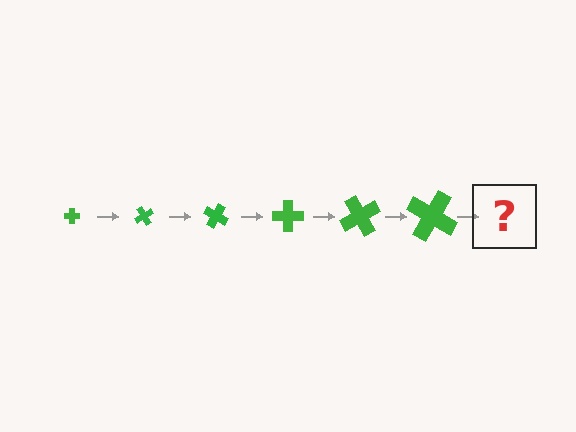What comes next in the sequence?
The next element should be a cross, larger than the previous one and rotated 360 degrees from the start.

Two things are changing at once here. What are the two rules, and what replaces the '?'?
The two rules are that the cross grows larger each step and it rotates 60 degrees each step. The '?' should be a cross, larger than the previous one and rotated 360 degrees from the start.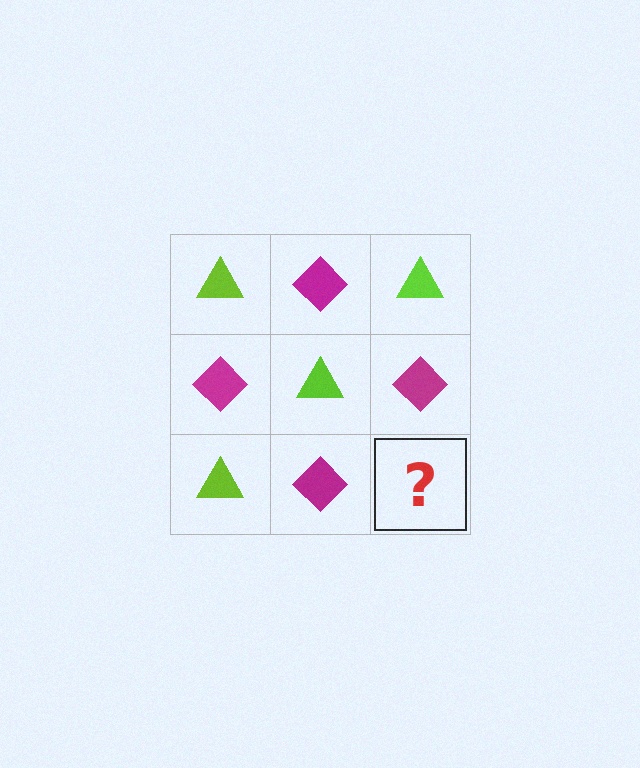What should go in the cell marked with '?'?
The missing cell should contain a lime triangle.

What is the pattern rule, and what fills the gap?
The rule is that it alternates lime triangle and magenta diamond in a checkerboard pattern. The gap should be filled with a lime triangle.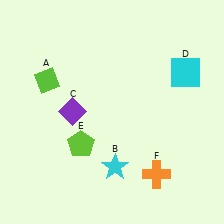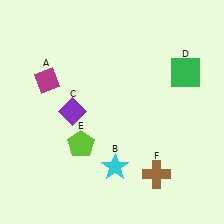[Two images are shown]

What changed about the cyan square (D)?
In Image 1, D is cyan. In Image 2, it changed to green.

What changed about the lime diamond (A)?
In Image 1, A is lime. In Image 2, it changed to magenta.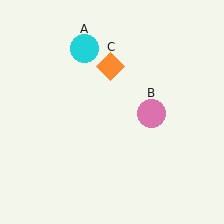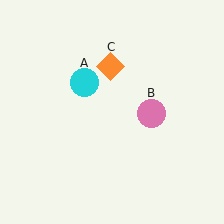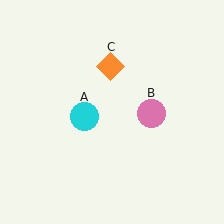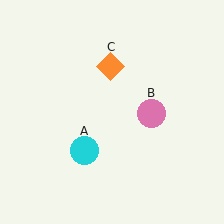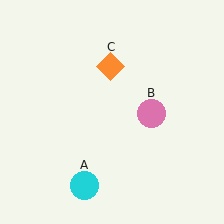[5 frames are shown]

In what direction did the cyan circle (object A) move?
The cyan circle (object A) moved down.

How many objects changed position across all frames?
1 object changed position: cyan circle (object A).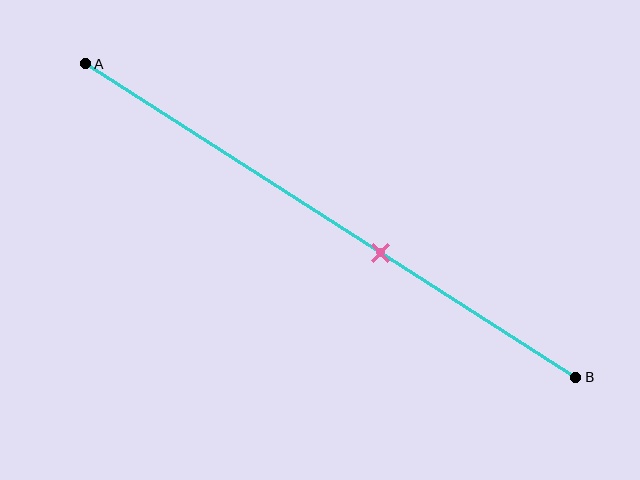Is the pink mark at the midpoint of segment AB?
No, the mark is at about 60% from A, not at the 50% midpoint.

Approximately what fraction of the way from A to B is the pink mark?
The pink mark is approximately 60% of the way from A to B.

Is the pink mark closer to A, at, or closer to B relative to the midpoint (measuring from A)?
The pink mark is closer to point B than the midpoint of segment AB.